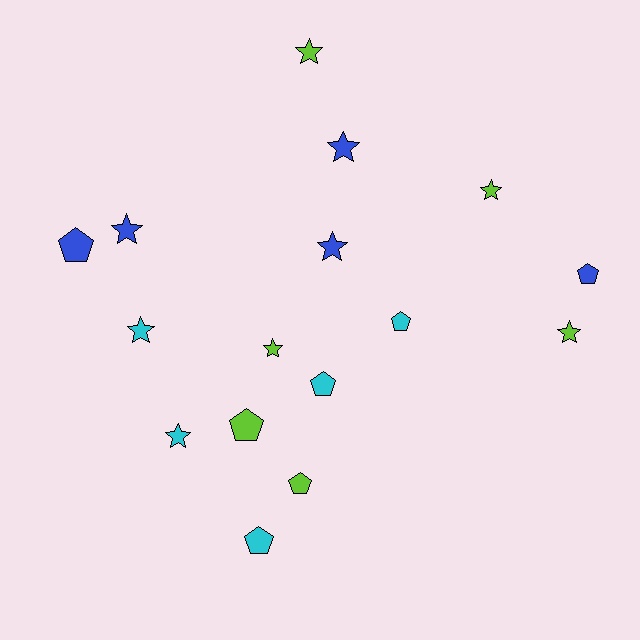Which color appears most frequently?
Lime, with 6 objects.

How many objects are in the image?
There are 16 objects.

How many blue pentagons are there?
There are 2 blue pentagons.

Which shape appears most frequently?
Star, with 9 objects.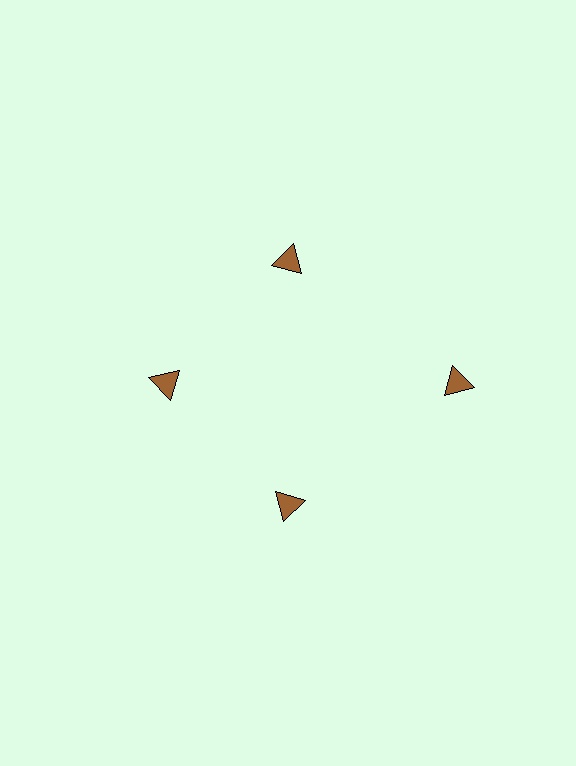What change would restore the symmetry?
The symmetry would be restored by moving it inward, back onto the ring so that all 4 triangles sit at equal angles and equal distance from the center.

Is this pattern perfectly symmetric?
No. The 4 brown triangles are arranged in a ring, but one element near the 3 o'clock position is pushed outward from the center, breaking the 4-fold rotational symmetry.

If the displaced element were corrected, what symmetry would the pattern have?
It would have 4-fold rotational symmetry — the pattern would map onto itself every 90 degrees.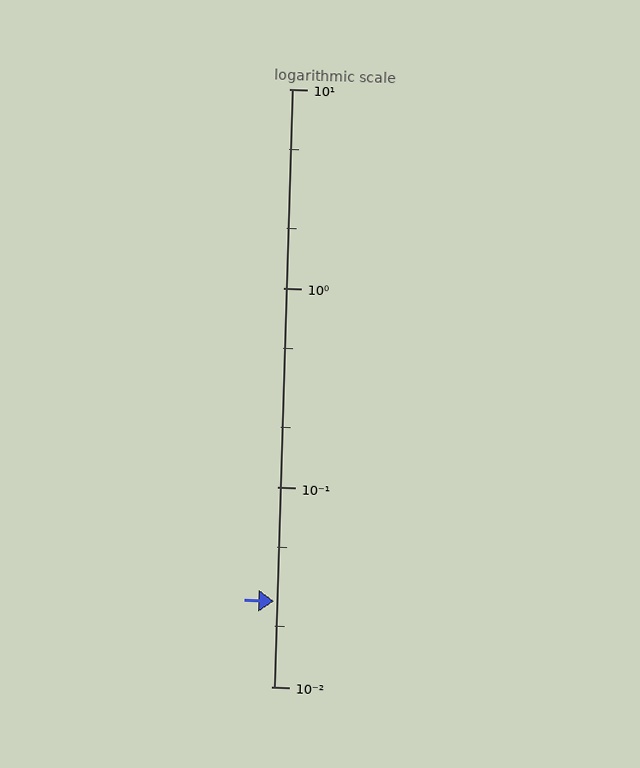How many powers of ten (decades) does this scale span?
The scale spans 3 decades, from 0.01 to 10.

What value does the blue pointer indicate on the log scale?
The pointer indicates approximately 0.027.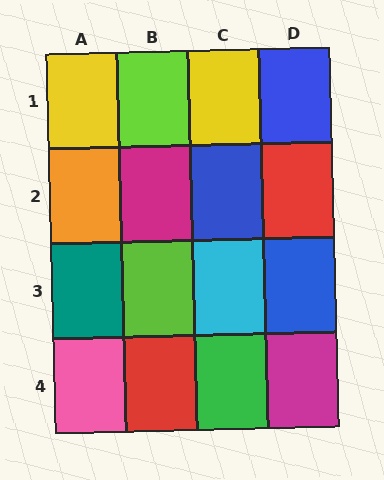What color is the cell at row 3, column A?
Teal.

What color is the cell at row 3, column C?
Cyan.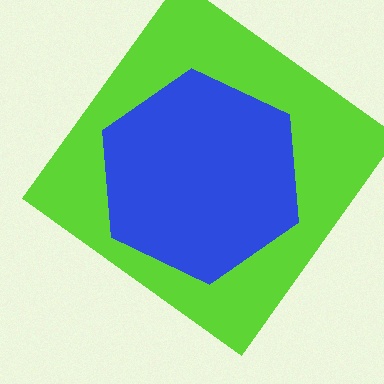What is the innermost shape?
The blue hexagon.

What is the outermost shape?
The lime diamond.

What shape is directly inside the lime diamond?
The blue hexagon.